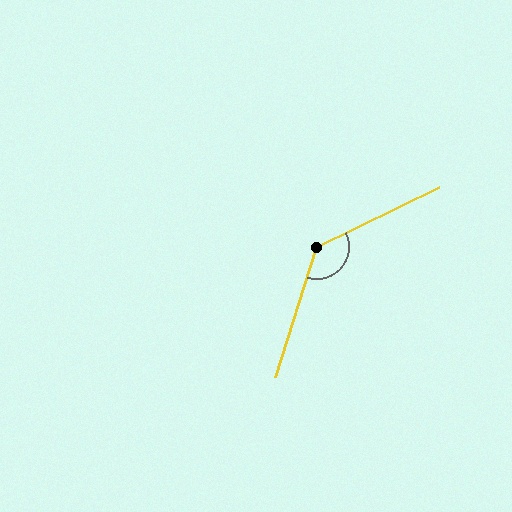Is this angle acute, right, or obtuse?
It is obtuse.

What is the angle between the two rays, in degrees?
Approximately 134 degrees.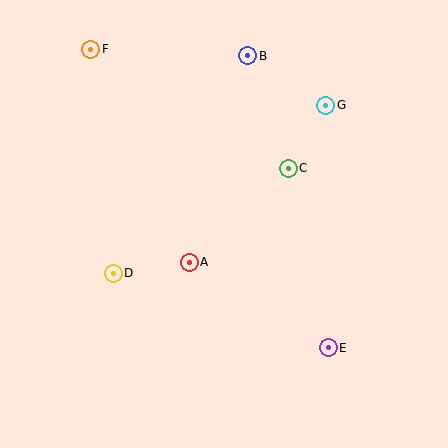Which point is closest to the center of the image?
Point A at (189, 262) is closest to the center.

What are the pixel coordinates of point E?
Point E is at (328, 348).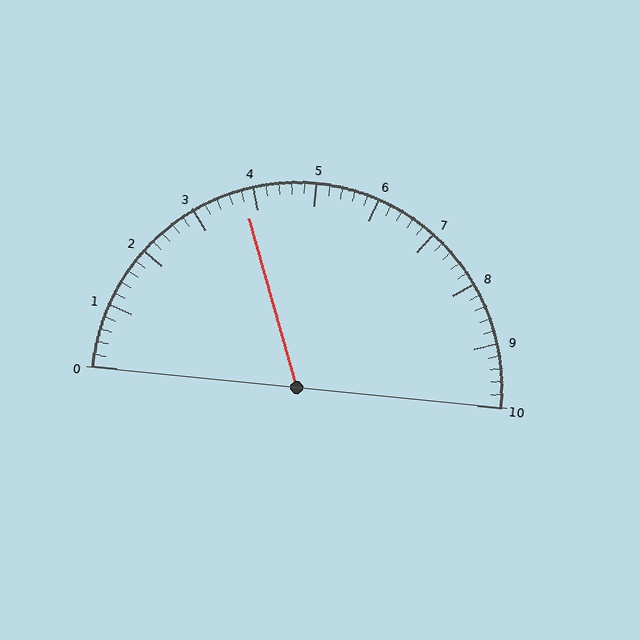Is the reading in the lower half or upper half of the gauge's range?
The reading is in the lower half of the range (0 to 10).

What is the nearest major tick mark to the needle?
The nearest major tick mark is 4.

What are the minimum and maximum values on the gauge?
The gauge ranges from 0 to 10.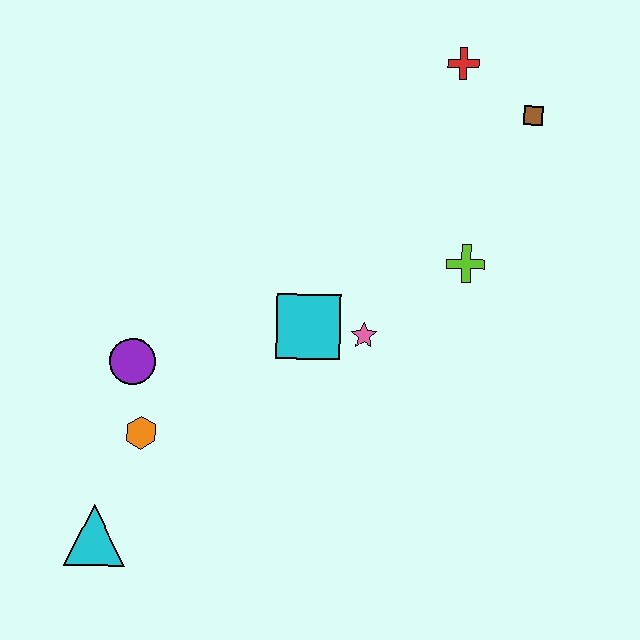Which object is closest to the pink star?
The cyan square is closest to the pink star.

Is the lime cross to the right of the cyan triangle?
Yes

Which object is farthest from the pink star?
The cyan triangle is farthest from the pink star.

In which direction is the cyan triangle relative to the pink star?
The cyan triangle is to the left of the pink star.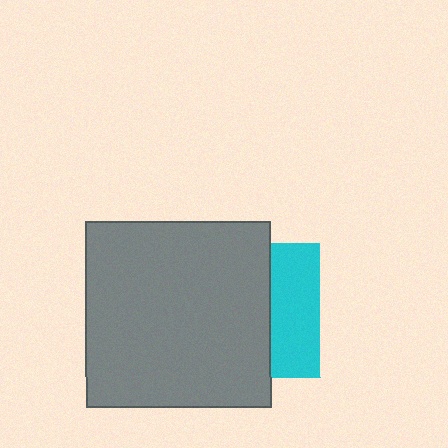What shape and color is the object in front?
The object in front is a gray square.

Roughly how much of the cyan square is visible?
A small part of it is visible (roughly 36%).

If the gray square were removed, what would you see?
You would see the complete cyan square.